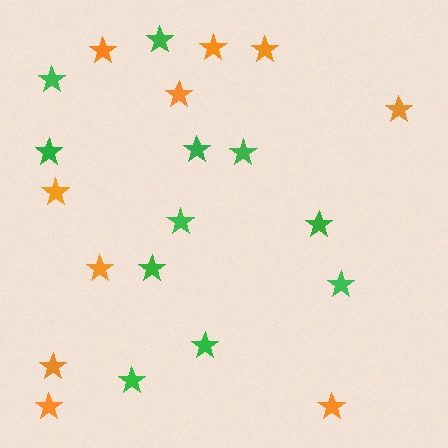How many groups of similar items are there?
There are 2 groups: one group of green stars (11) and one group of orange stars (10).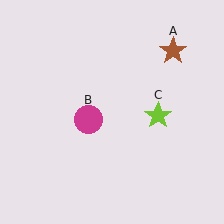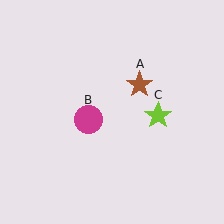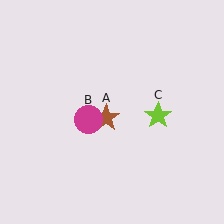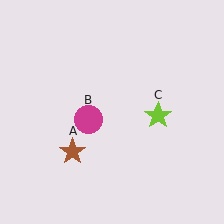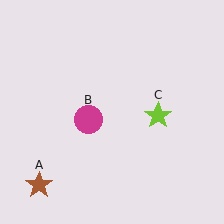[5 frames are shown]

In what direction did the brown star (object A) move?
The brown star (object A) moved down and to the left.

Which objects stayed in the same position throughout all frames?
Magenta circle (object B) and lime star (object C) remained stationary.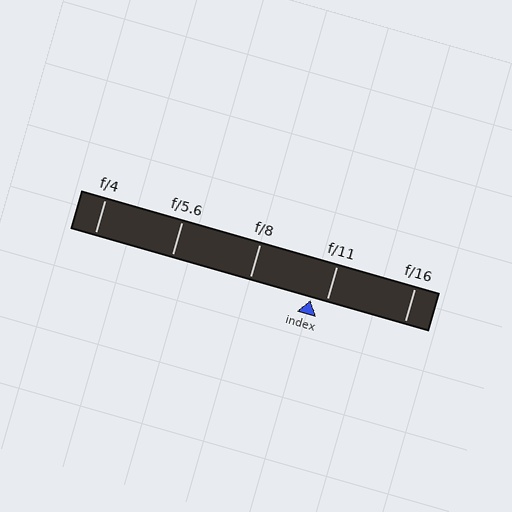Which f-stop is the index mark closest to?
The index mark is closest to f/11.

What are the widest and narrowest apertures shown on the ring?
The widest aperture shown is f/4 and the narrowest is f/16.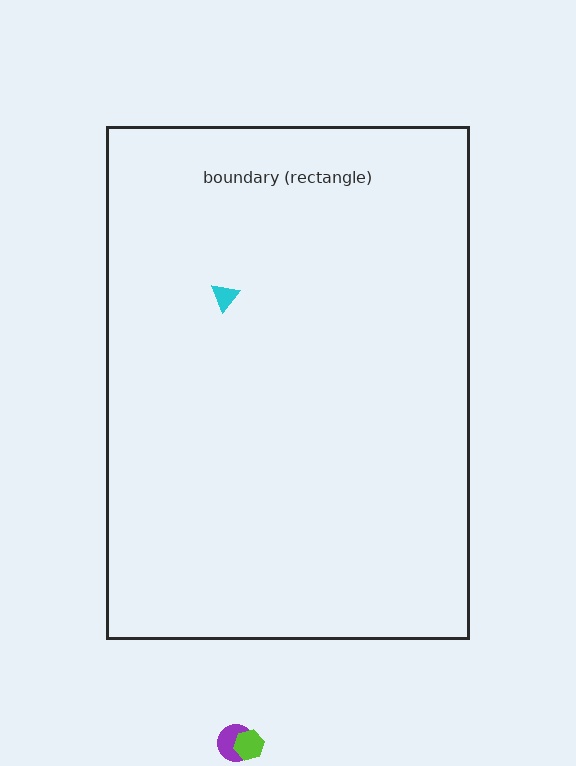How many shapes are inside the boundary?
1 inside, 2 outside.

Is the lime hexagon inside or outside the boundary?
Outside.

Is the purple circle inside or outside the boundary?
Outside.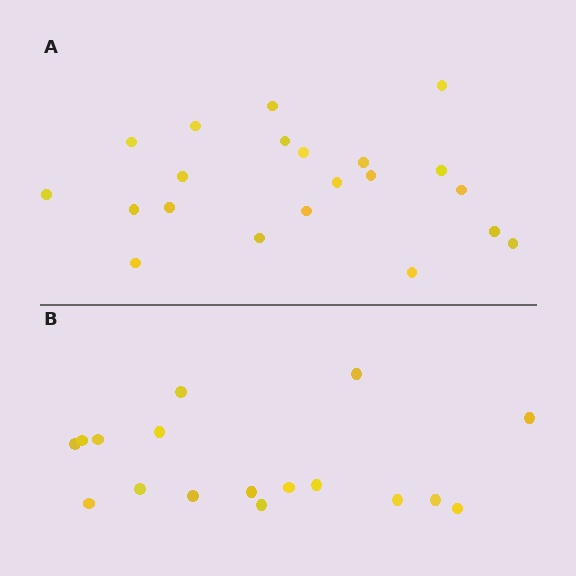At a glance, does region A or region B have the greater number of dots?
Region A (the top region) has more dots.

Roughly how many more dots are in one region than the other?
Region A has about 4 more dots than region B.